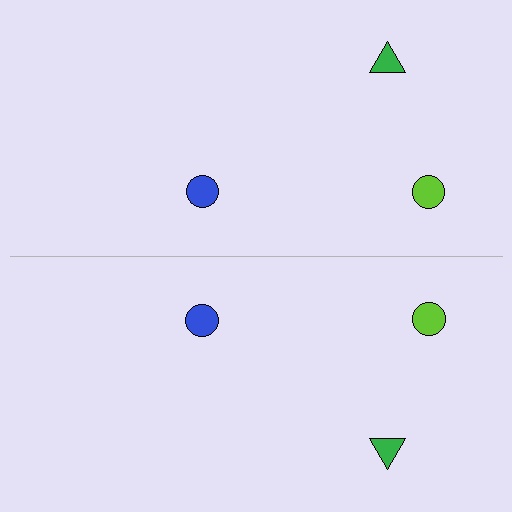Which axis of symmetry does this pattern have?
The pattern has a horizontal axis of symmetry running through the center of the image.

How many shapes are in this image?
There are 6 shapes in this image.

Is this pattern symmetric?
Yes, this pattern has bilateral (reflection) symmetry.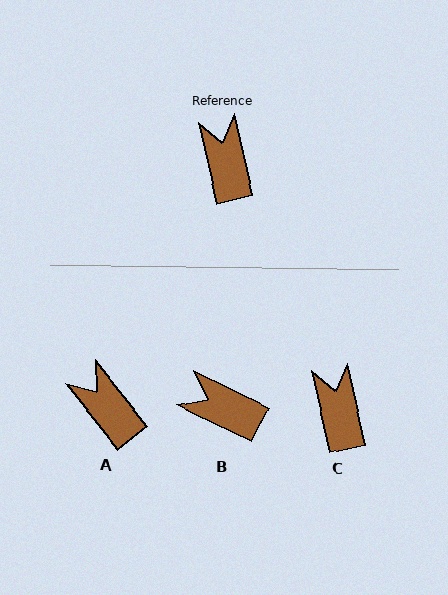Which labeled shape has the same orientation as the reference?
C.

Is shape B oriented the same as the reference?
No, it is off by about 51 degrees.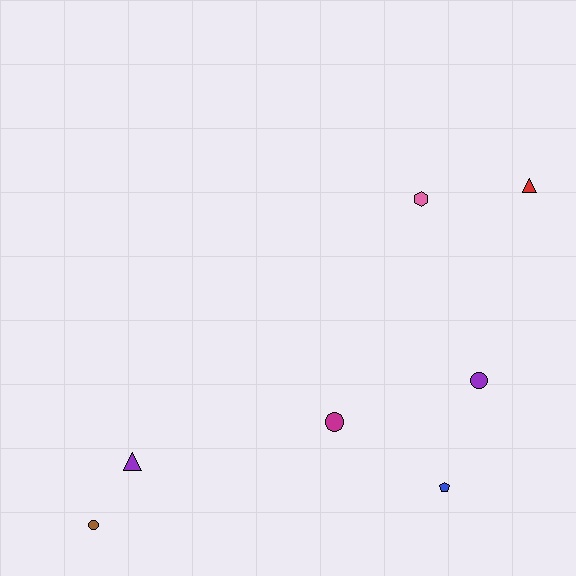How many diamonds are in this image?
There are no diamonds.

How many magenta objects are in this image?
There is 1 magenta object.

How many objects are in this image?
There are 7 objects.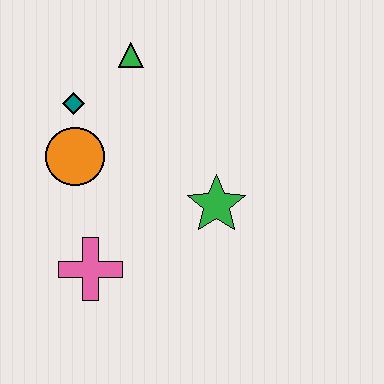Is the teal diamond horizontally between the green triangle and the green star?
No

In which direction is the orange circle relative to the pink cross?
The orange circle is above the pink cross.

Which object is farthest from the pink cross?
The green triangle is farthest from the pink cross.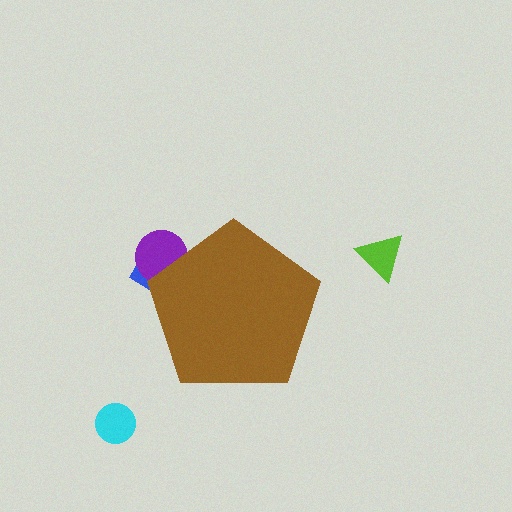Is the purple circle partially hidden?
Yes, the purple circle is partially hidden behind the brown pentagon.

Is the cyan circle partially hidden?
No, the cyan circle is fully visible.